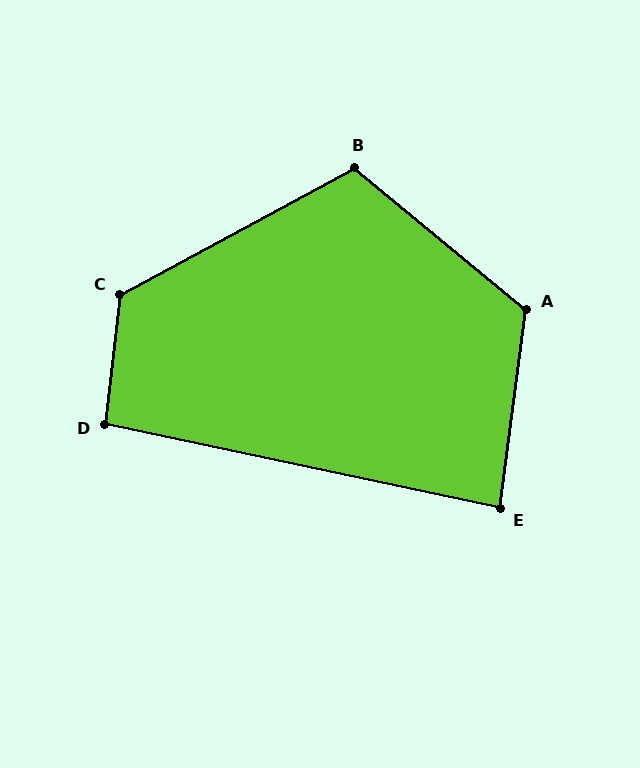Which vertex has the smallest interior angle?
E, at approximately 85 degrees.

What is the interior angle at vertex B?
Approximately 112 degrees (obtuse).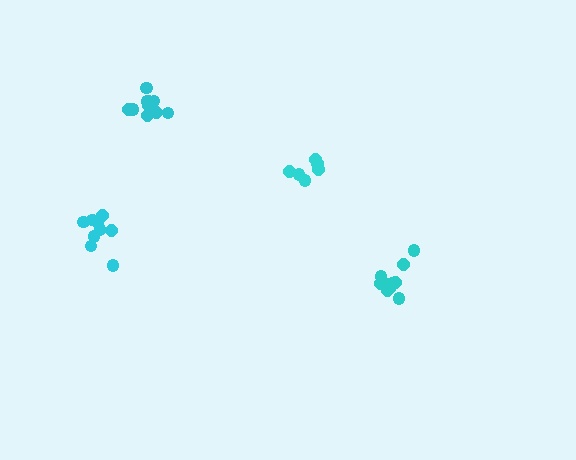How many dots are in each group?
Group 1: 10 dots, Group 2: 6 dots, Group 3: 9 dots, Group 4: 10 dots (35 total).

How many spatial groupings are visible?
There are 4 spatial groupings.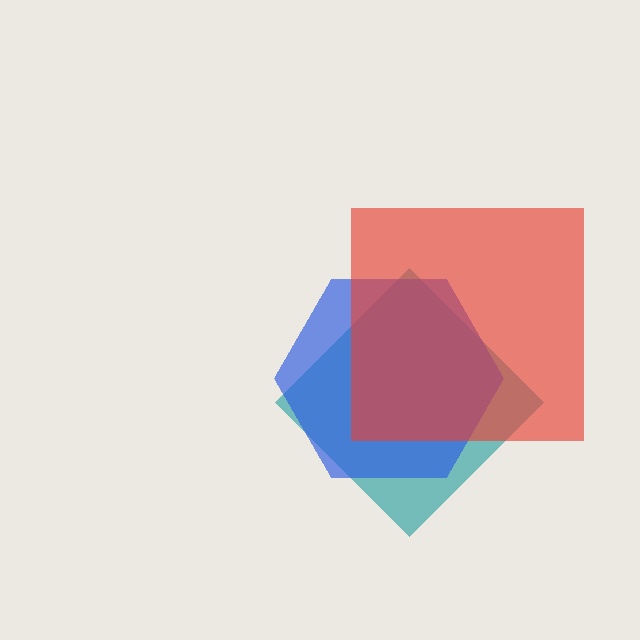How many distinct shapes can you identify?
There are 3 distinct shapes: a teal diamond, a blue hexagon, a red square.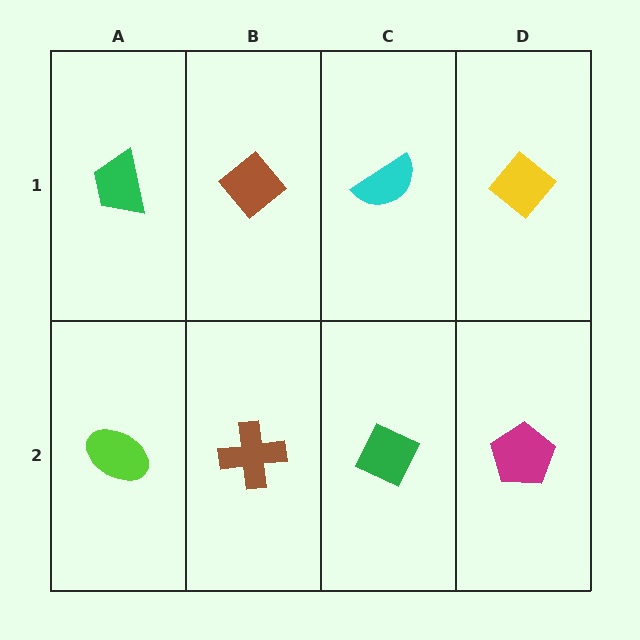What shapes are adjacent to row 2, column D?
A yellow diamond (row 1, column D), a green diamond (row 2, column C).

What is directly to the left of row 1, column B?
A green trapezoid.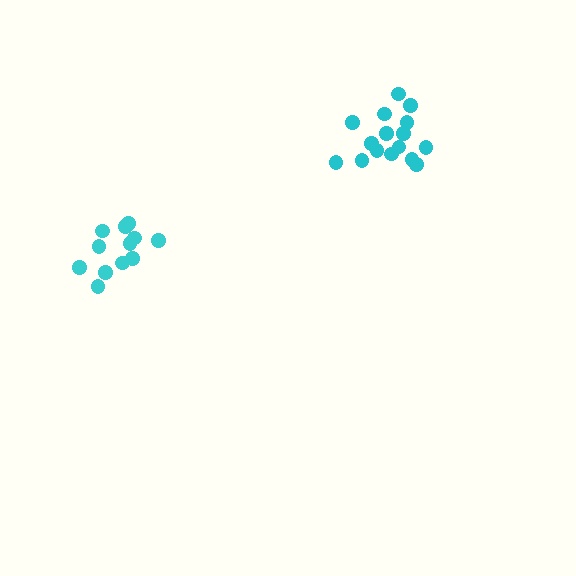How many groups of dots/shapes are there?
There are 2 groups.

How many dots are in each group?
Group 1: 16 dots, Group 2: 12 dots (28 total).